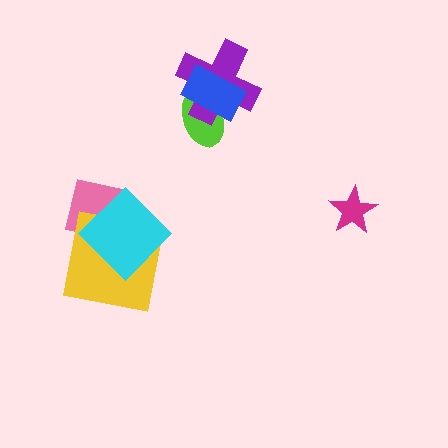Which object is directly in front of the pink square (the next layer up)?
The yellow square is directly in front of the pink square.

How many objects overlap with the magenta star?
0 objects overlap with the magenta star.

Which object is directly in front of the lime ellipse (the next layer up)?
The purple cross is directly in front of the lime ellipse.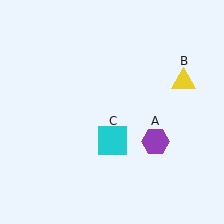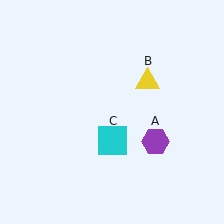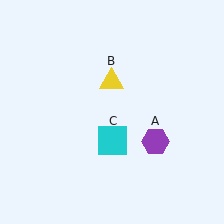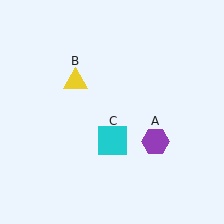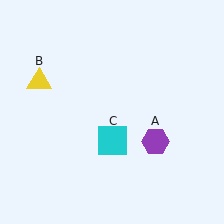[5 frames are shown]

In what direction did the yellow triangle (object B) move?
The yellow triangle (object B) moved left.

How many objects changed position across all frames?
1 object changed position: yellow triangle (object B).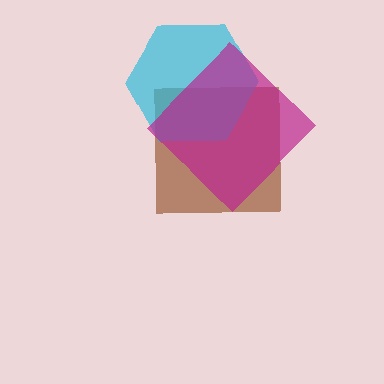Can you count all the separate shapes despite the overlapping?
Yes, there are 3 separate shapes.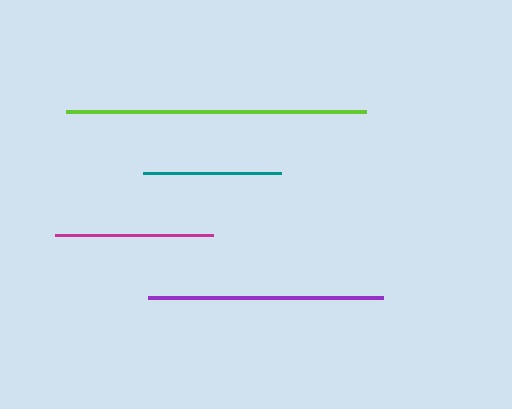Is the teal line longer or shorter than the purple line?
The purple line is longer than the teal line.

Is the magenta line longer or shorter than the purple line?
The purple line is longer than the magenta line.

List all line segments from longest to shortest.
From longest to shortest: lime, purple, magenta, teal.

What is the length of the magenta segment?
The magenta segment is approximately 159 pixels long.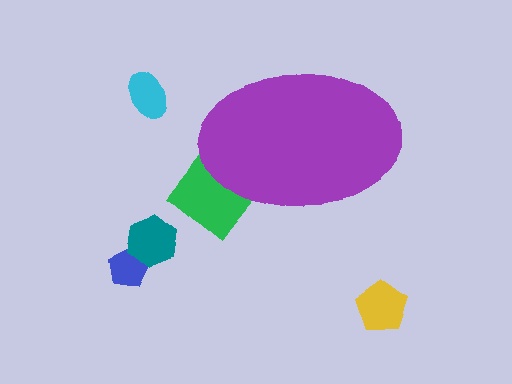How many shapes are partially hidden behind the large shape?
1 shape is partially hidden.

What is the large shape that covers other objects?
A purple ellipse.